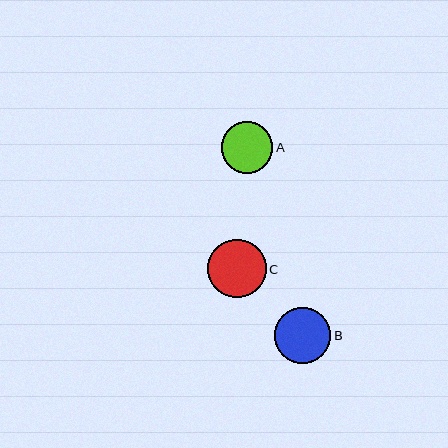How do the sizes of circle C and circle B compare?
Circle C and circle B are approximately the same size.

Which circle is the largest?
Circle C is the largest with a size of approximately 58 pixels.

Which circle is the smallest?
Circle A is the smallest with a size of approximately 52 pixels.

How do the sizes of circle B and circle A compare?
Circle B and circle A are approximately the same size.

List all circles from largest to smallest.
From largest to smallest: C, B, A.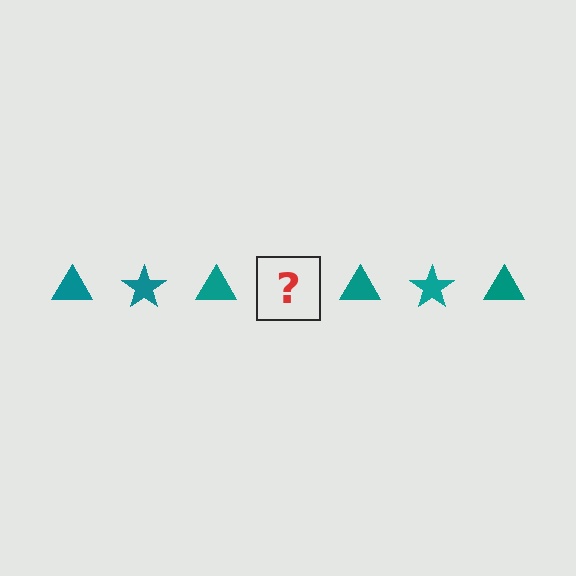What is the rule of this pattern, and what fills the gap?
The rule is that the pattern cycles through triangle, star shapes in teal. The gap should be filled with a teal star.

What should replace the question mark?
The question mark should be replaced with a teal star.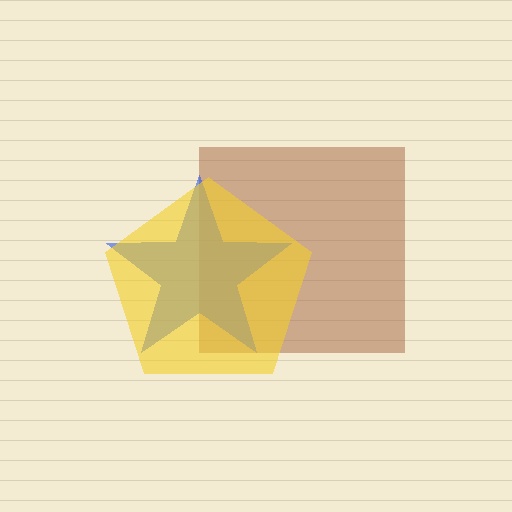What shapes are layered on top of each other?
The layered shapes are: a brown square, a blue star, a yellow pentagon.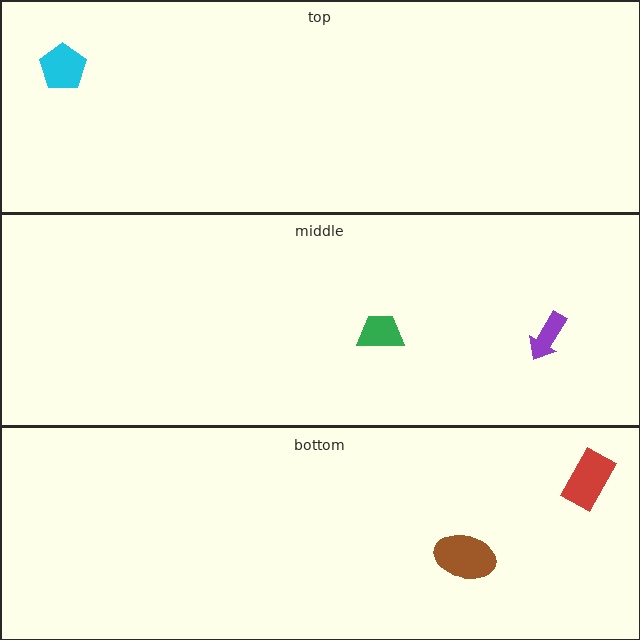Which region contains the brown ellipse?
The bottom region.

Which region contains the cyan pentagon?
The top region.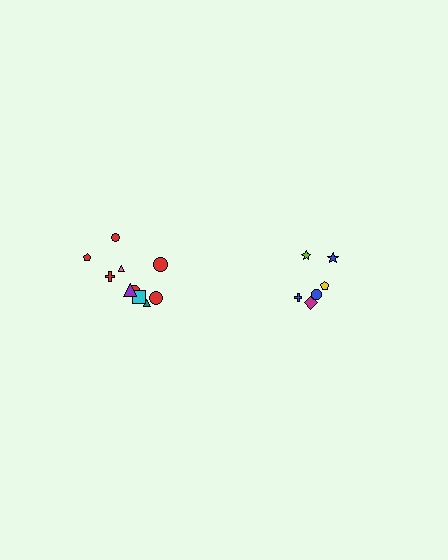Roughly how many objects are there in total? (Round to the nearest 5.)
Roughly 15 objects in total.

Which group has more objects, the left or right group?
The left group.